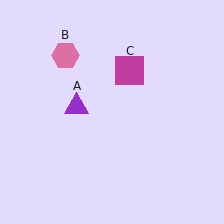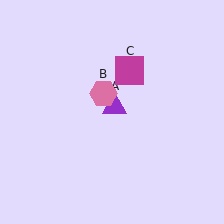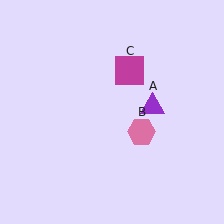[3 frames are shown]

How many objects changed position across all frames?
2 objects changed position: purple triangle (object A), pink hexagon (object B).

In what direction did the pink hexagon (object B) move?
The pink hexagon (object B) moved down and to the right.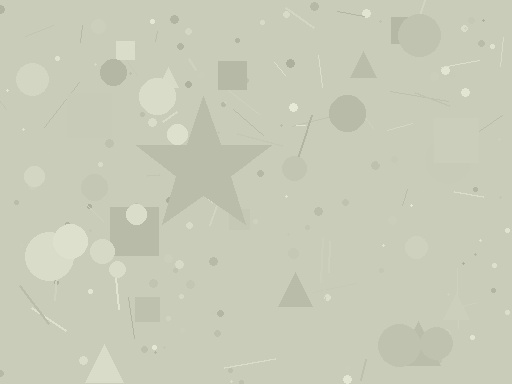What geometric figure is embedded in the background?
A star is embedded in the background.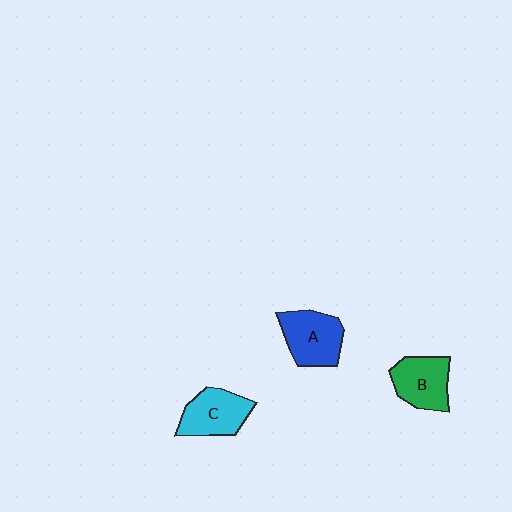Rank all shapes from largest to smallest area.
From largest to smallest: A (blue), C (cyan), B (green).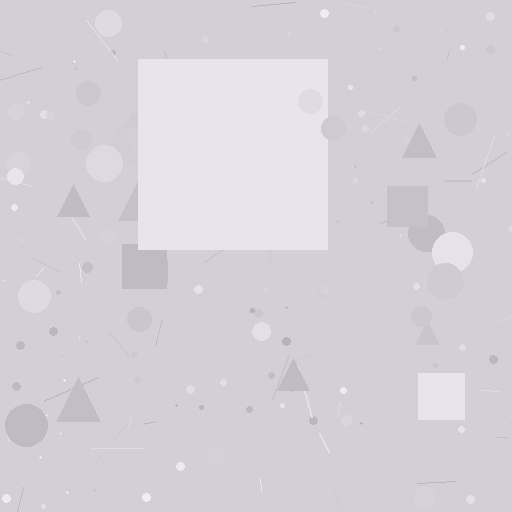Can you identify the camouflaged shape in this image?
The camouflaged shape is a square.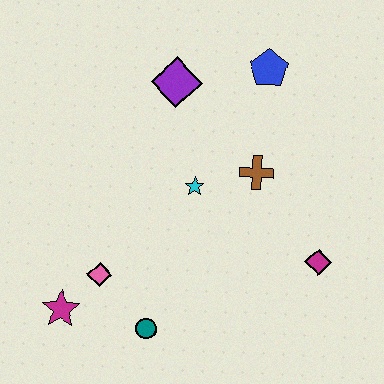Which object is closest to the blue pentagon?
The purple diamond is closest to the blue pentagon.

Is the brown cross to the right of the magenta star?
Yes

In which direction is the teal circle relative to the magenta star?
The teal circle is to the right of the magenta star.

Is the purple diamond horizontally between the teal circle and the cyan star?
Yes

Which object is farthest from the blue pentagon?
The magenta star is farthest from the blue pentagon.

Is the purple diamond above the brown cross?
Yes